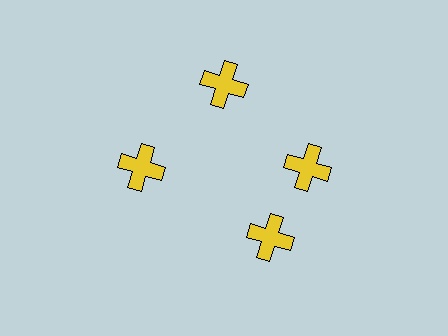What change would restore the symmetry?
The symmetry would be restored by rotating it back into even spacing with its neighbors so that all 4 crosses sit at equal angles and equal distance from the center.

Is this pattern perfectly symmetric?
No. The 4 yellow crosses are arranged in a ring, but one element near the 6 o'clock position is rotated out of alignment along the ring, breaking the 4-fold rotational symmetry.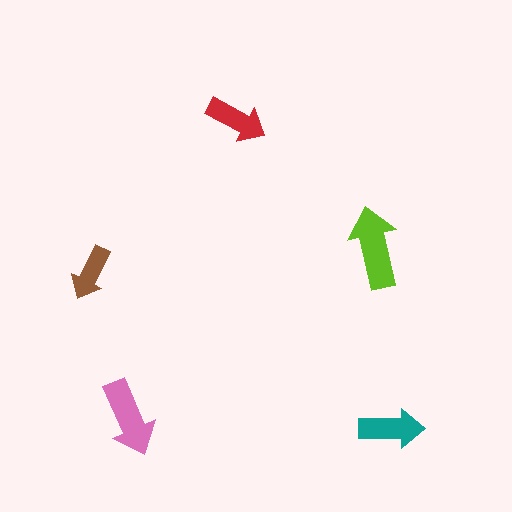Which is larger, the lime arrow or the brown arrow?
The lime one.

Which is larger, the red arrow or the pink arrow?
The pink one.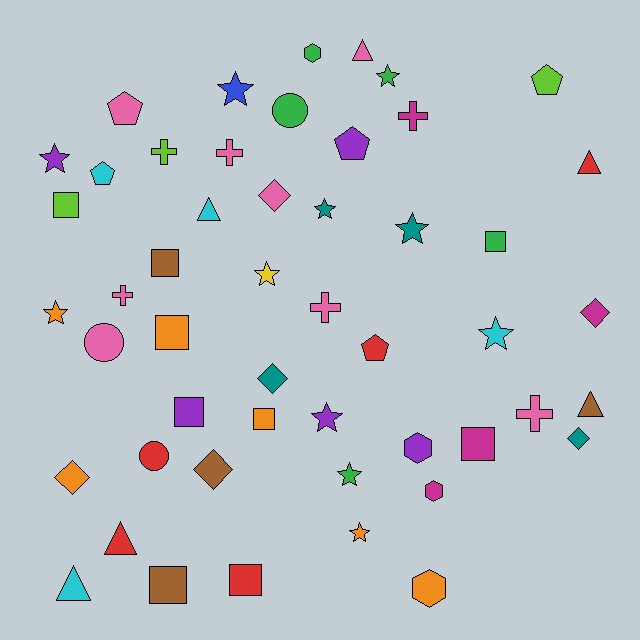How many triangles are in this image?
There are 6 triangles.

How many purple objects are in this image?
There are 5 purple objects.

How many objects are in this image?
There are 50 objects.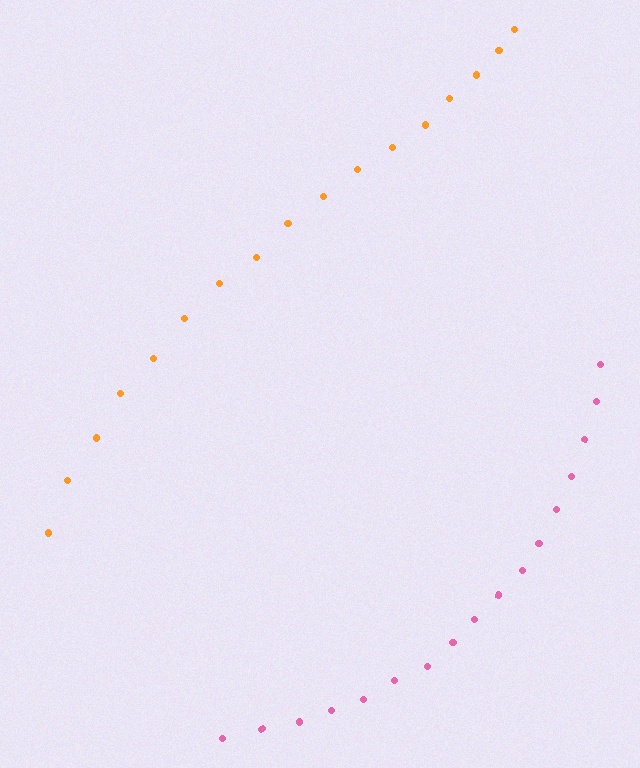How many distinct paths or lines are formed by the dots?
There are 2 distinct paths.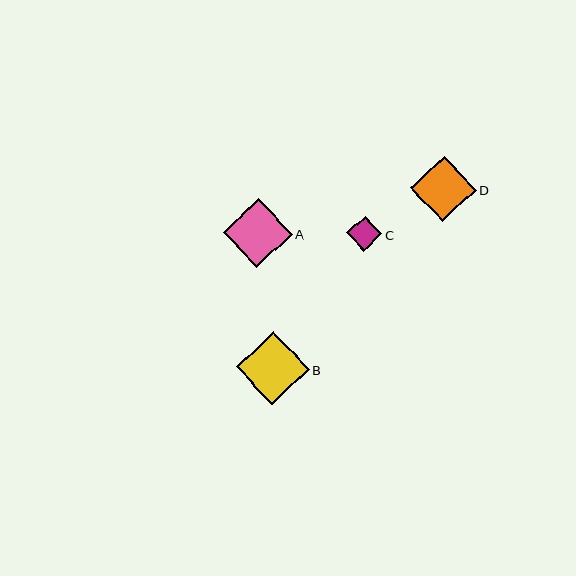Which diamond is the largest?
Diamond B is the largest with a size of approximately 73 pixels.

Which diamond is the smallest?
Diamond C is the smallest with a size of approximately 35 pixels.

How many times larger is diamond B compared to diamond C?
Diamond B is approximately 2.1 times the size of diamond C.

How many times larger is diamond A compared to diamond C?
Diamond A is approximately 2.0 times the size of diamond C.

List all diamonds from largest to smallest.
From largest to smallest: B, A, D, C.